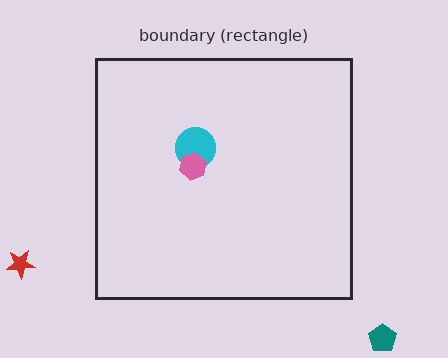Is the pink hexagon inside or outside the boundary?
Inside.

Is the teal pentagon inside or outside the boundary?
Outside.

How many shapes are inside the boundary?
2 inside, 2 outside.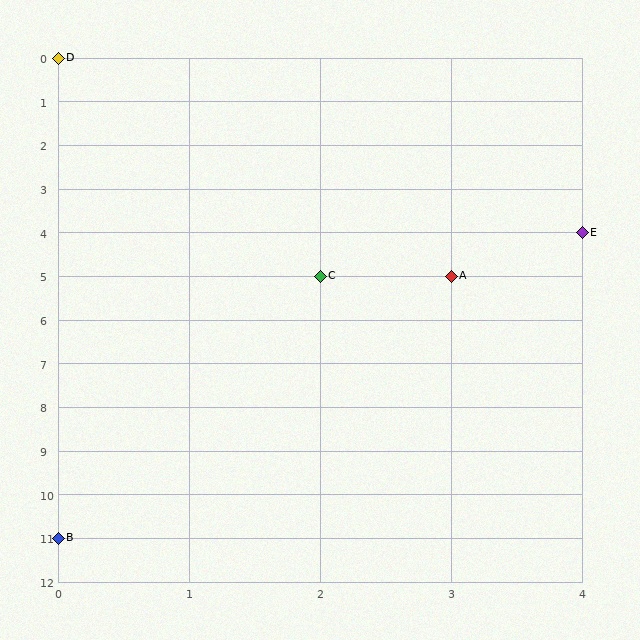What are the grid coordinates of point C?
Point C is at grid coordinates (2, 5).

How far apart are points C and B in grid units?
Points C and B are 2 columns and 6 rows apart (about 6.3 grid units diagonally).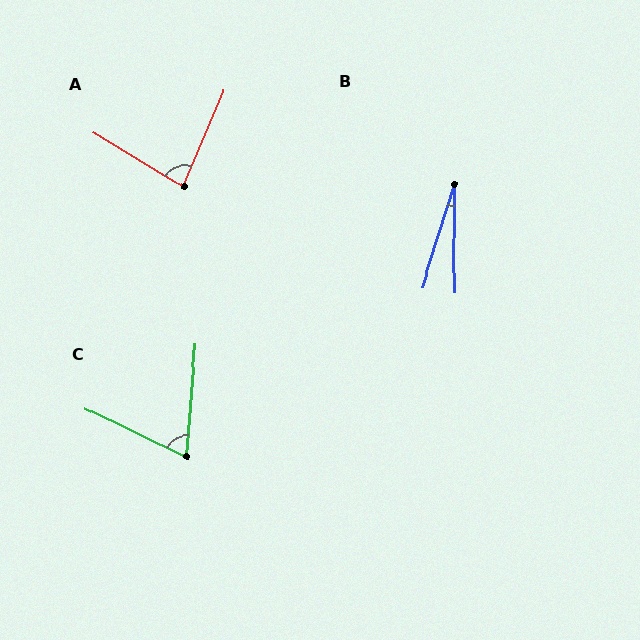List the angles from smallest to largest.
B (17°), C (69°), A (82°).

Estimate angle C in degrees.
Approximately 69 degrees.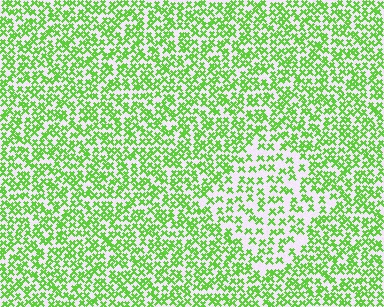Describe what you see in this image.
The image contains small lime elements arranged at two different densities. A diamond-shaped region is visible where the elements are less densely packed than the surrounding area.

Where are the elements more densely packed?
The elements are more densely packed outside the diamond boundary.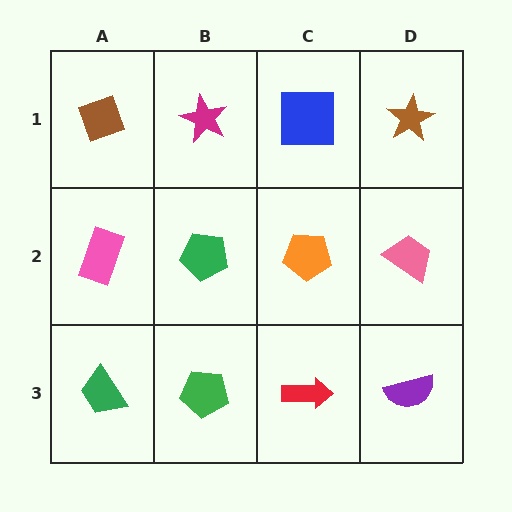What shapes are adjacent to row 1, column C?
An orange pentagon (row 2, column C), a magenta star (row 1, column B), a brown star (row 1, column D).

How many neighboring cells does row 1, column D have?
2.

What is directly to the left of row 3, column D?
A red arrow.